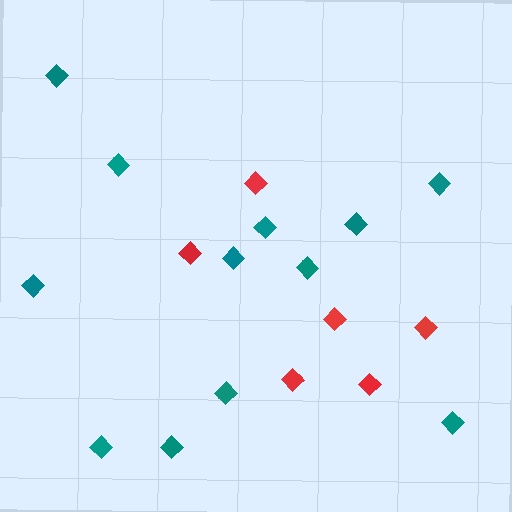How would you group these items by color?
There are 2 groups: one group of red diamonds (6) and one group of teal diamonds (12).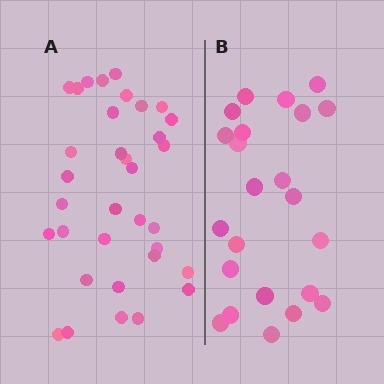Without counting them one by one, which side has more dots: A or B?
Region A (the left region) has more dots.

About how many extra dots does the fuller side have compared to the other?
Region A has roughly 12 or so more dots than region B.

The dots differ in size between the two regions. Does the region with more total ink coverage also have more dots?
No. Region B has more total ink coverage because its dots are larger, but region A actually contains more individual dots. Total area can be misleading — the number of items is what matters here.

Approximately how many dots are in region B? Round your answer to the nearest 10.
About 20 dots. (The exact count is 23, which rounds to 20.)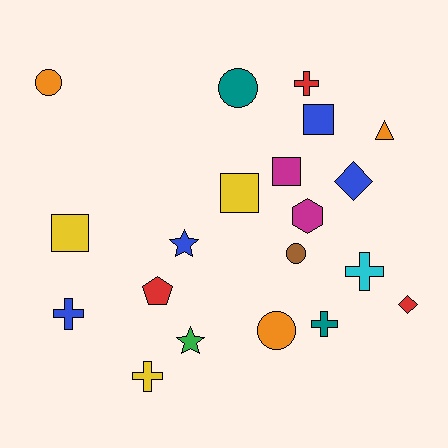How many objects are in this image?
There are 20 objects.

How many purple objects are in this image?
There are no purple objects.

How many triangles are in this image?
There is 1 triangle.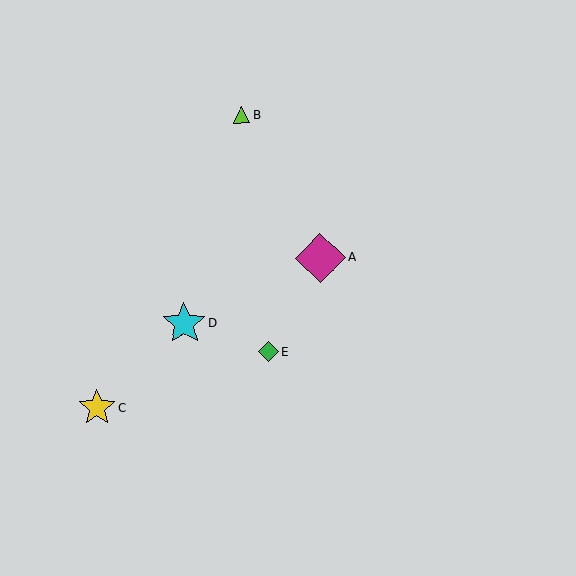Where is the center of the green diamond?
The center of the green diamond is at (268, 352).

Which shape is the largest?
The magenta diamond (labeled A) is the largest.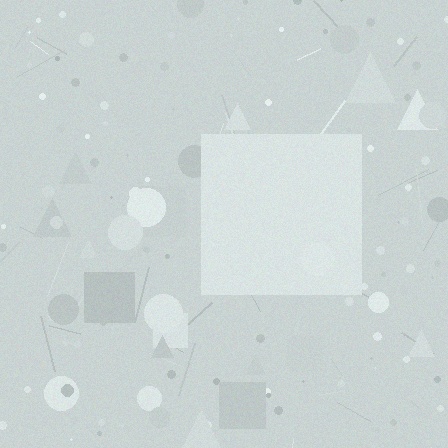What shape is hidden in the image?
A square is hidden in the image.